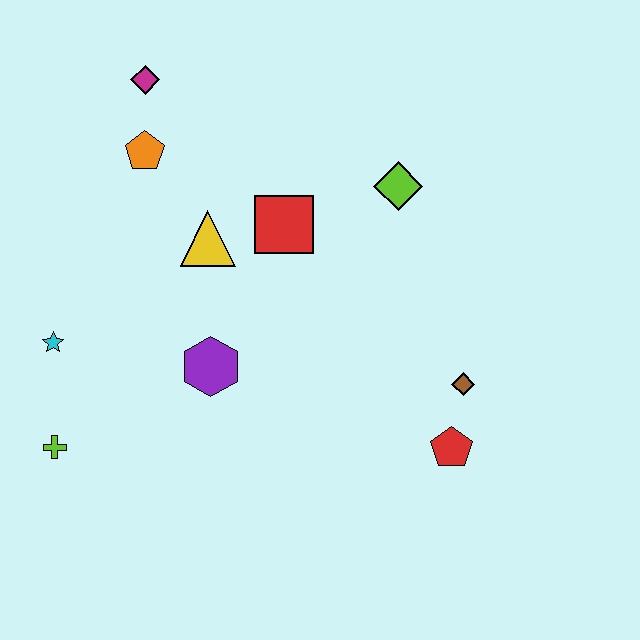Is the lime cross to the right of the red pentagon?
No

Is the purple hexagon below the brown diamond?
No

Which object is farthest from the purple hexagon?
The magenta diamond is farthest from the purple hexagon.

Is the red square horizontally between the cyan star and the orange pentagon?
No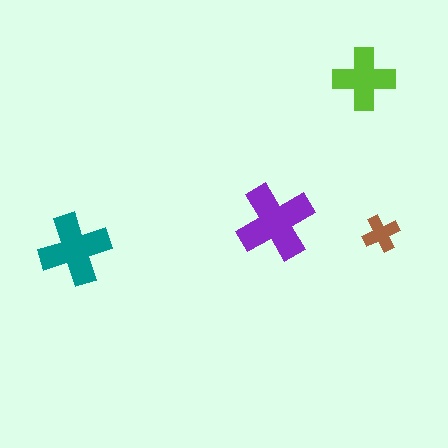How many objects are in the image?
There are 4 objects in the image.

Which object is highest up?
The lime cross is topmost.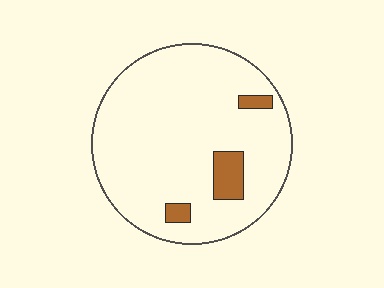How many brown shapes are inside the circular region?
3.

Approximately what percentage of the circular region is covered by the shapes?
Approximately 10%.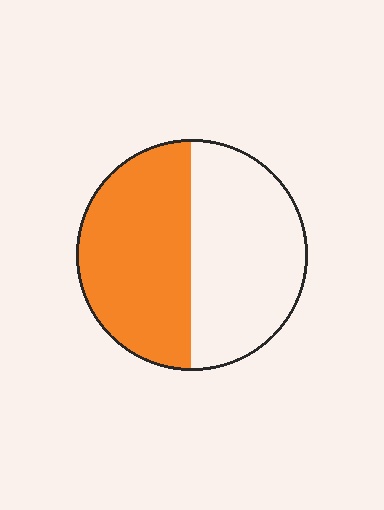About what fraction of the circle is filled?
About one half (1/2).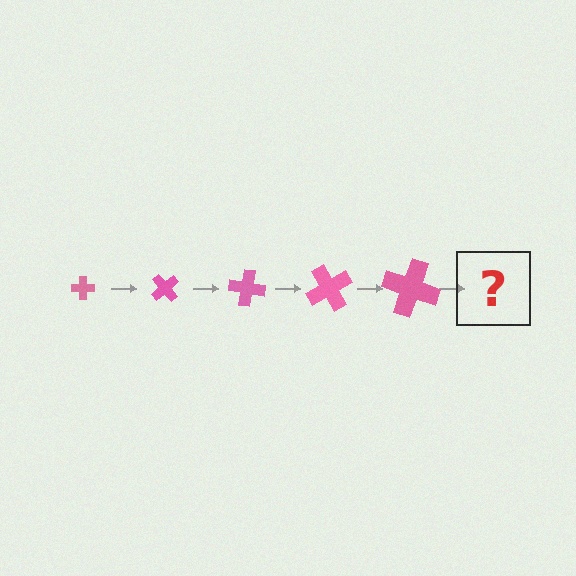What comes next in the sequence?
The next element should be a cross, larger than the previous one and rotated 250 degrees from the start.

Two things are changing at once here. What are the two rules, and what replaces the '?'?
The two rules are that the cross grows larger each step and it rotates 50 degrees each step. The '?' should be a cross, larger than the previous one and rotated 250 degrees from the start.